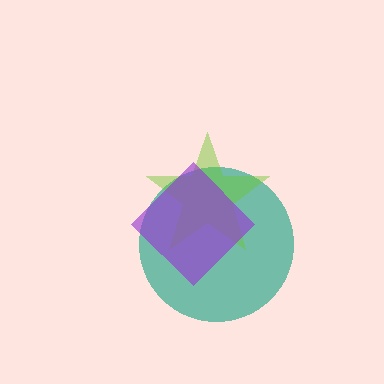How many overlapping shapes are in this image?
There are 3 overlapping shapes in the image.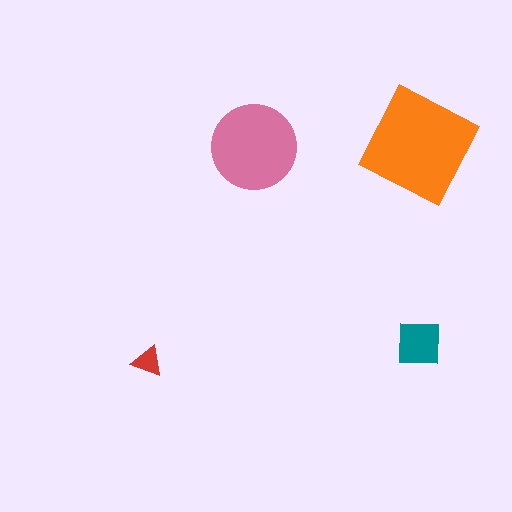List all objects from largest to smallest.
The orange diamond, the pink circle, the teal square, the red triangle.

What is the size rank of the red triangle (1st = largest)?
4th.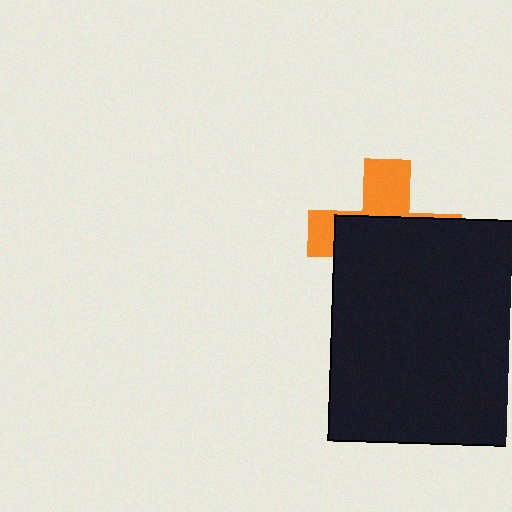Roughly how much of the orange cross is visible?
A small part of it is visible (roughly 34%).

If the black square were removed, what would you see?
You would see the complete orange cross.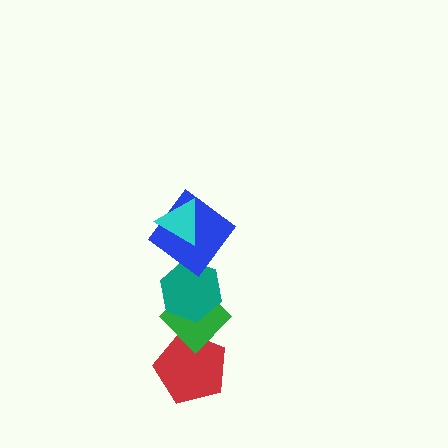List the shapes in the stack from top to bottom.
From top to bottom: the cyan triangle, the blue diamond, the teal hexagon, the green diamond, the red pentagon.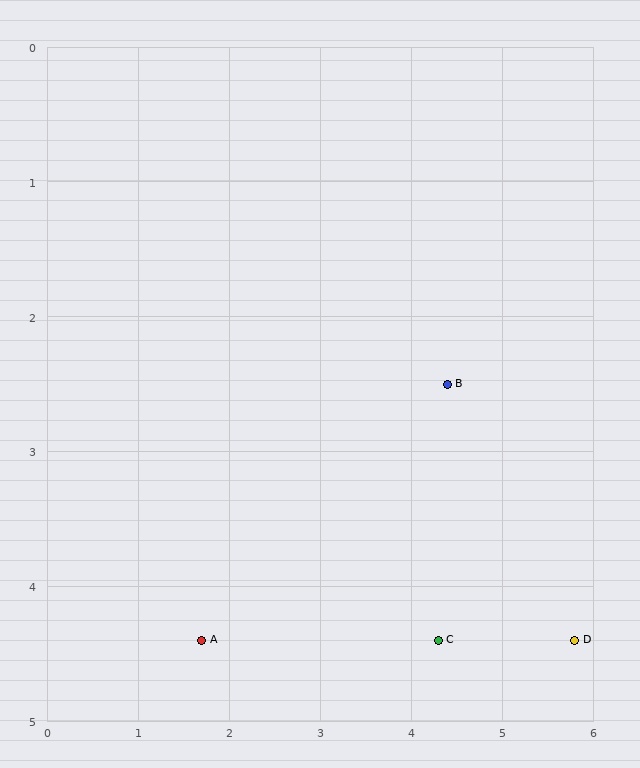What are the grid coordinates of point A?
Point A is at approximately (1.7, 4.4).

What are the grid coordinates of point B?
Point B is at approximately (4.4, 2.5).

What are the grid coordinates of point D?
Point D is at approximately (5.8, 4.4).